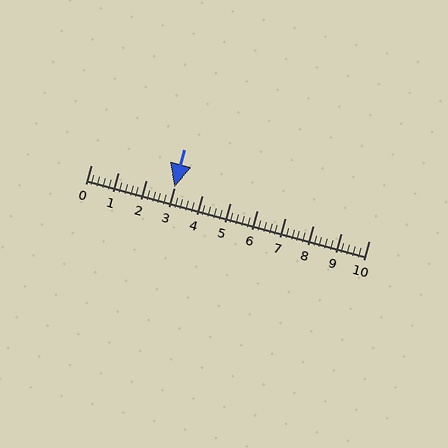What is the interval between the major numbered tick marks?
The major tick marks are spaced 1 units apart.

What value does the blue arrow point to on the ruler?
The blue arrow points to approximately 3.0.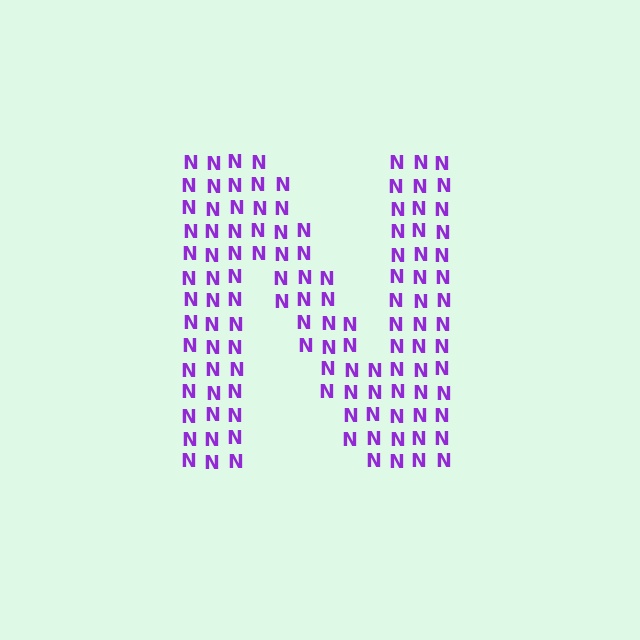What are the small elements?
The small elements are letter N's.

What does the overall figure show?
The overall figure shows the letter N.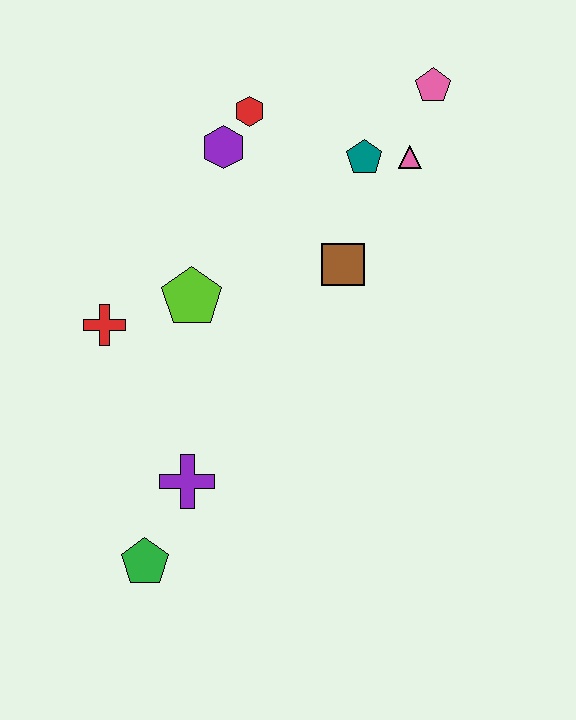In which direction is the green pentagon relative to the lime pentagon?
The green pentagon is below the lime pentagon.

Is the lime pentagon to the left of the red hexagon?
Yes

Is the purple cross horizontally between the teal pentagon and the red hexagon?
No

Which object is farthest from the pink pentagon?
The green pentagon is farthest from the pink pentagon.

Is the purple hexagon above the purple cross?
Yes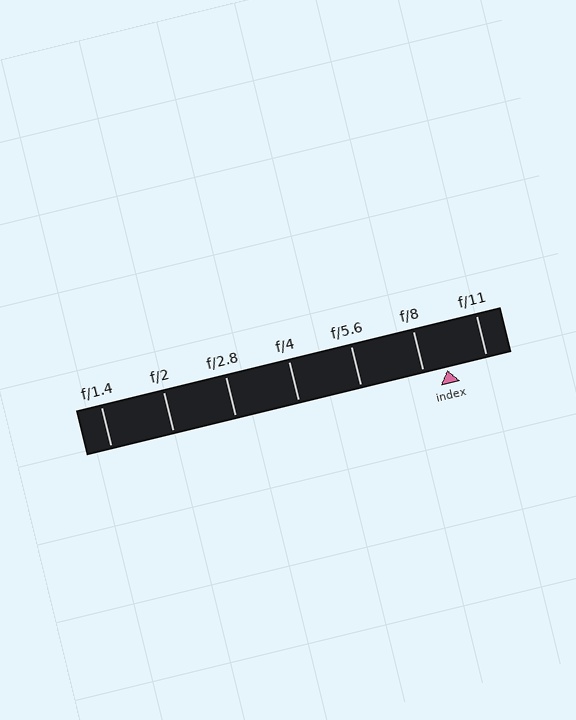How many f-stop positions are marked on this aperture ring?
There are 7 f-stop positions marked.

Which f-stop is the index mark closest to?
The index mark is closest to f/8.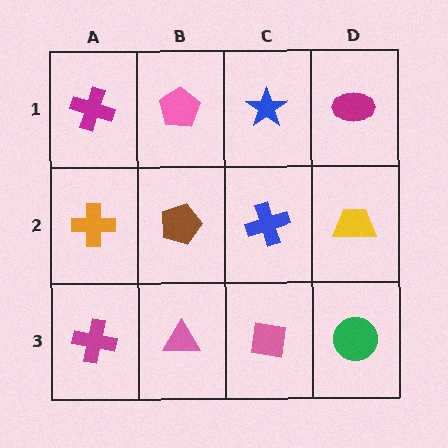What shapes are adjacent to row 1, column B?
A brown pentagon (row 2, column B), a magenta cross (row 1, column A), a blue star (row 1, column C).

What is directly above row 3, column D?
A yellow trapezoid.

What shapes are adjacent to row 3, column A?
An orange cross (row 2, column A), a pink triangle (row 3, column B).